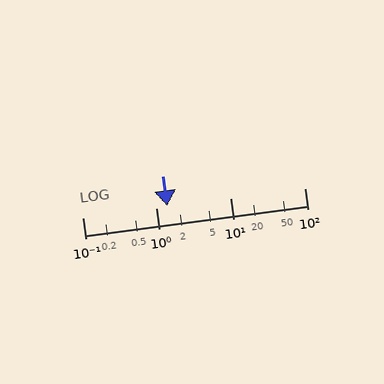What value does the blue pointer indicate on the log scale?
The pointer indicates approximately 1.4.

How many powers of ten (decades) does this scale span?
The scale spans 3 decades, from 0.1 to 100.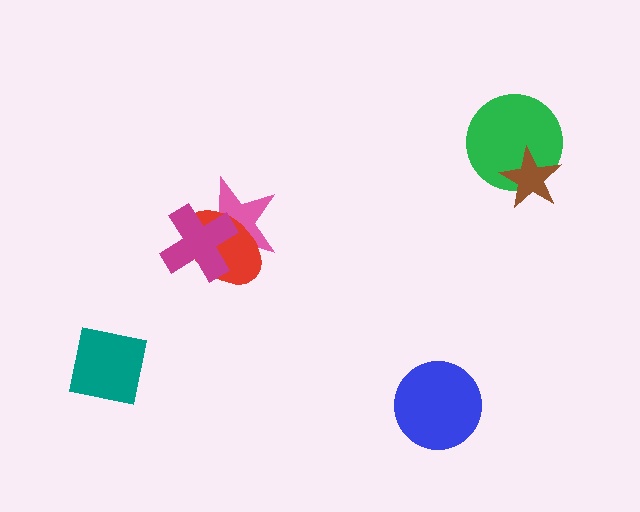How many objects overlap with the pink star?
2 objects overlap with the pink star.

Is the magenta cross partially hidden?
No, no other shape covers it.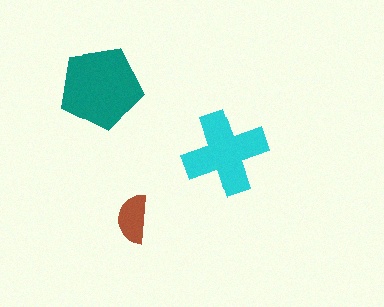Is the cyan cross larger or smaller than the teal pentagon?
Smaller.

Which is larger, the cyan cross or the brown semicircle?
The cyan cross.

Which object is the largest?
The teal pentagon.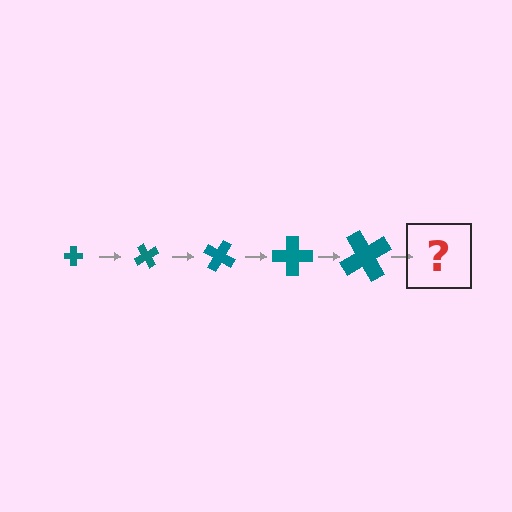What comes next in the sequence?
The next element should be a cross, larger than the previous one and rotated 300 degrees from the start.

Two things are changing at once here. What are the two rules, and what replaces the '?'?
The two rules are that the cross grows larger each step and it rotates 60 degrees each step. The '?' should be a cross, larger than the previous one and rotated 300 degrees from the start.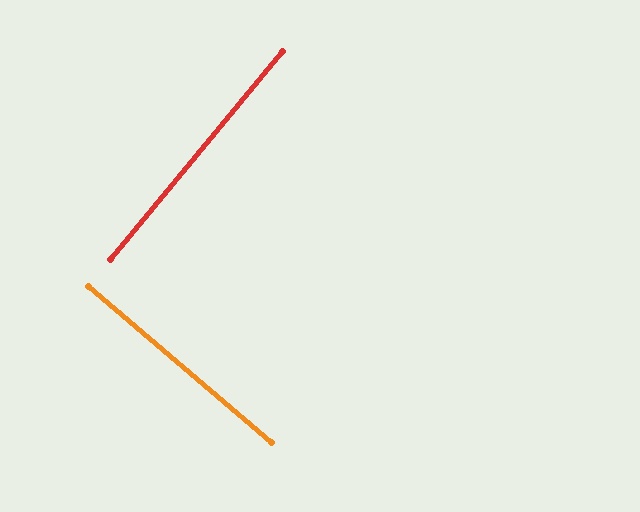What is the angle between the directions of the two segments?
Approximately 89 degrees.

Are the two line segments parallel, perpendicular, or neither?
Perpendicular — they meet at approximately 89°.